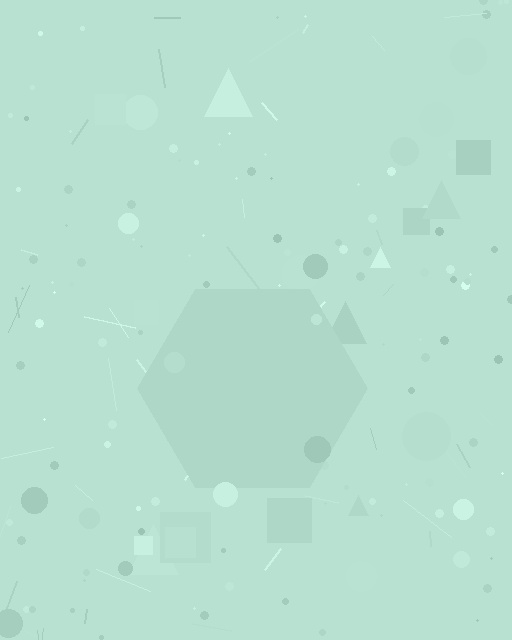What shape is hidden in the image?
A hexagon is hidden in the image.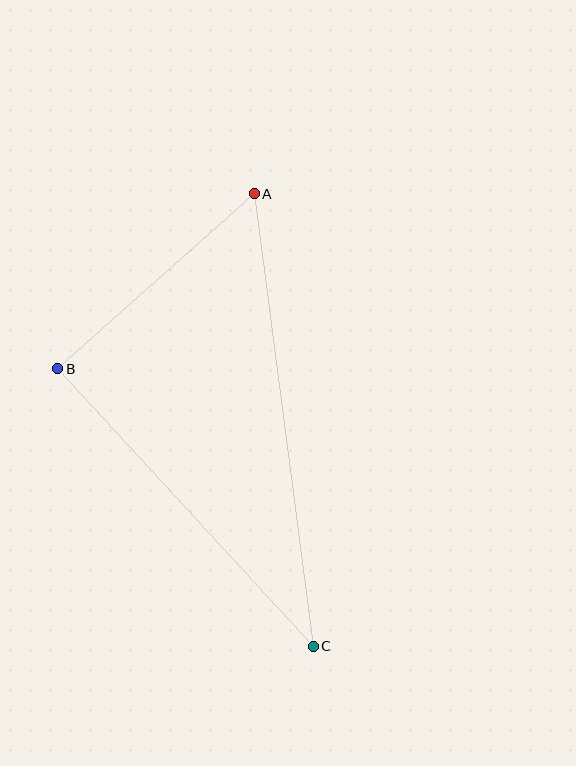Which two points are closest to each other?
Points A and B are closest to each other.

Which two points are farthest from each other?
Points A and C are farthest from each other.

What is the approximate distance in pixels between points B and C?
The distance between B and C is approximately 378 pixels.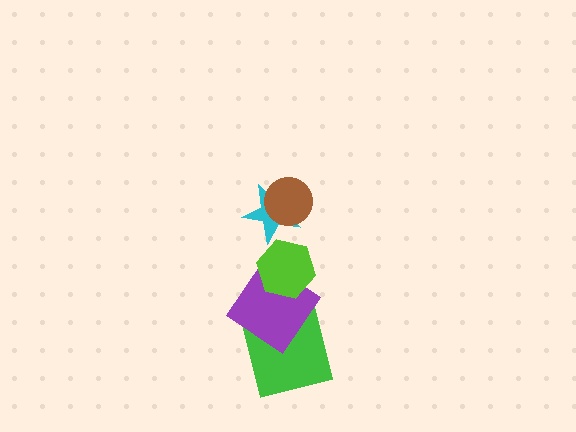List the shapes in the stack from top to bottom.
From top to bottom: the brown circle, the cyan star, the lime hexagon, the purple diamond, the green square.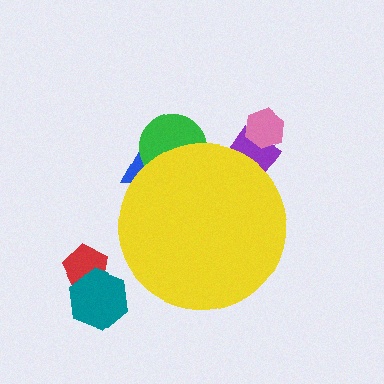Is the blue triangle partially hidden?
Yes, the blue triangle is partially hidden behind the yellow circle.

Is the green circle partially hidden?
Yes, the green circle is partially hidden behind the yellow circle.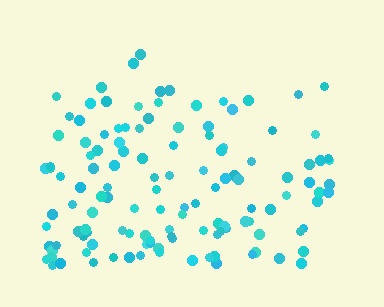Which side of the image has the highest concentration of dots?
The bottom.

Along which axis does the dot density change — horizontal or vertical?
Vertical.